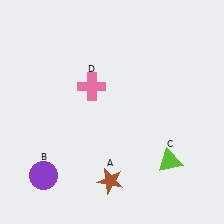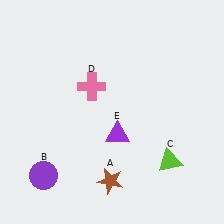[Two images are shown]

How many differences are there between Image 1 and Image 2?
There is 1 difference between the two images.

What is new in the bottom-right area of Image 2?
A purple triangle (E) was added in the bottom-right area of Image 2.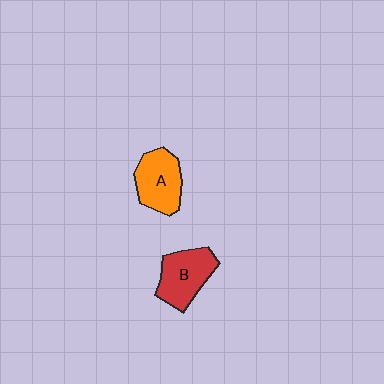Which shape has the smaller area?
Shape A (orange).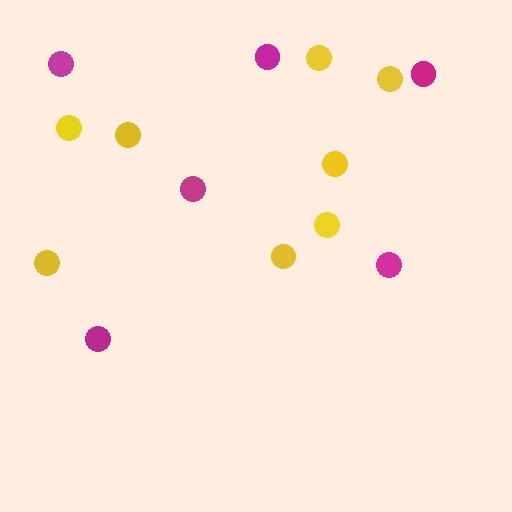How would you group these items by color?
There are 2 groups: one group of yellow circles (8) and one group of magenta circles (6).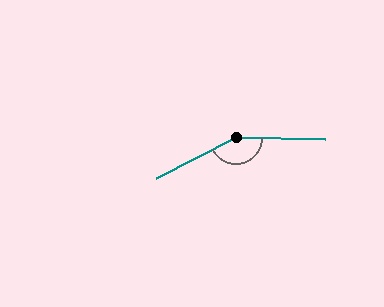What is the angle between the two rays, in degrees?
Approximately 152 degrees.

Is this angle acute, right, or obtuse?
It is obtuse.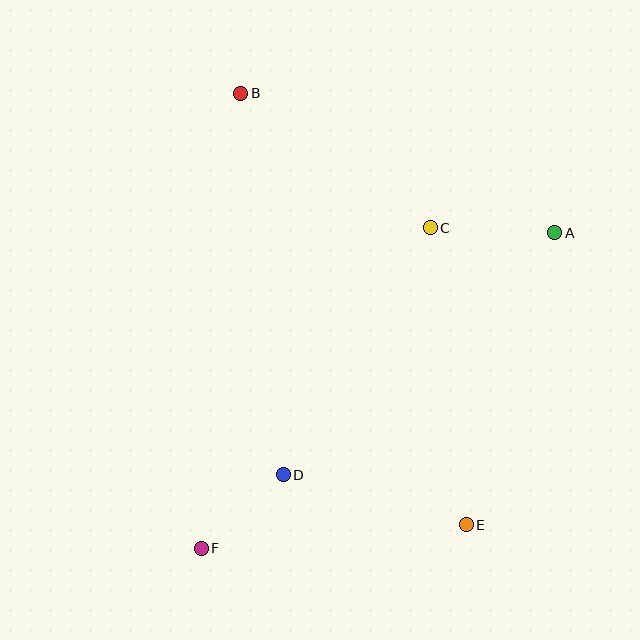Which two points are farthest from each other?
Points B and E are farthest from each other.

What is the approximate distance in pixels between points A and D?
The distance between A and D is approximately 364 pixels.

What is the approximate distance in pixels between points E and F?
The distance between E and F is approximately 266 pixels.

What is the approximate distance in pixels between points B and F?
The distance between B and F is approximately 457 pixels.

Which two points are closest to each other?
Points D and F are closest to each other.